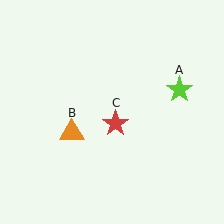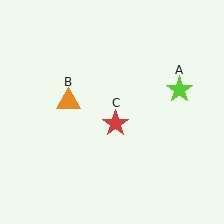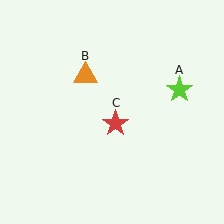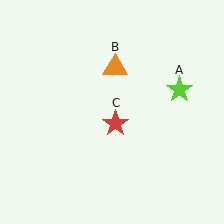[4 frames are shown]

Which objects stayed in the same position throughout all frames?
Lime star (object A) and red star (object C) remained stationary.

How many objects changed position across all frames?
1 object changed position: orange triangle (object B).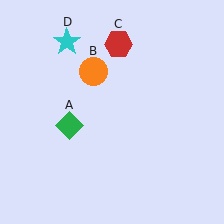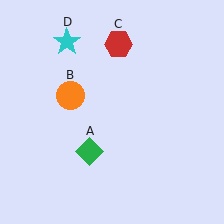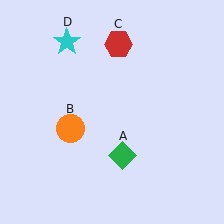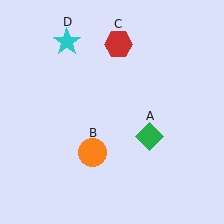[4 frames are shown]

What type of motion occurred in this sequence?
The green diamond (object A), orange circle (object B) rotated counterclockwise around the center of the scene.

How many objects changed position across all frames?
2 objects changed position: green diamond (object A), orange circle (object B).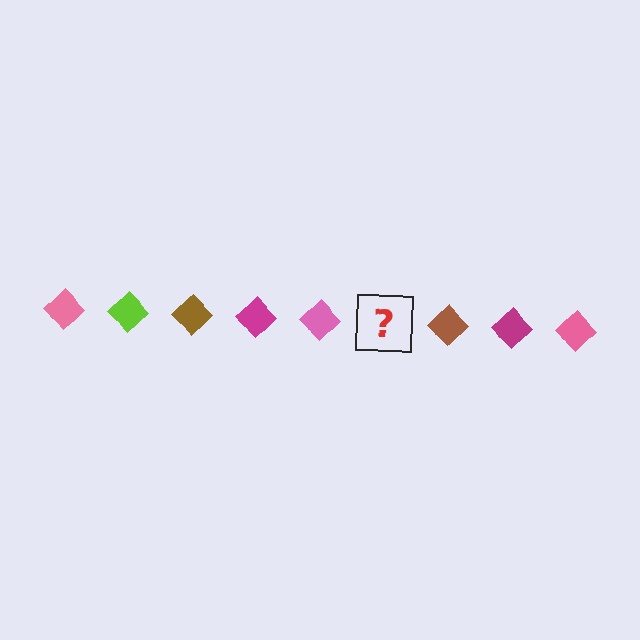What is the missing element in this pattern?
The missing element is a lime diamond.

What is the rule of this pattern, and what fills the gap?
The rule is that the pattern cycles through pink, lime, brown, magenta diamonds. The gap should be filled with a lime diamond.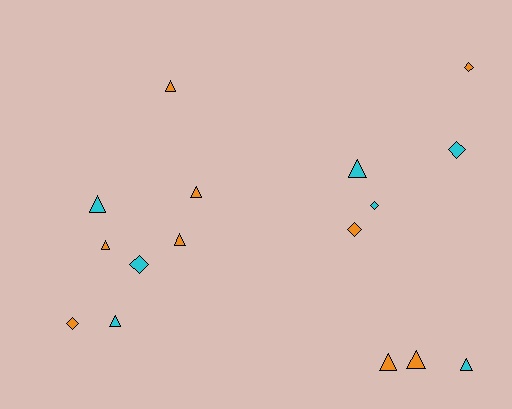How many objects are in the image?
There are 16 objects.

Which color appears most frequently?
Orange, with 9 objects.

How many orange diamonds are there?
There are 3 orange diamonds.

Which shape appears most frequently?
Triangle, with 10 objects.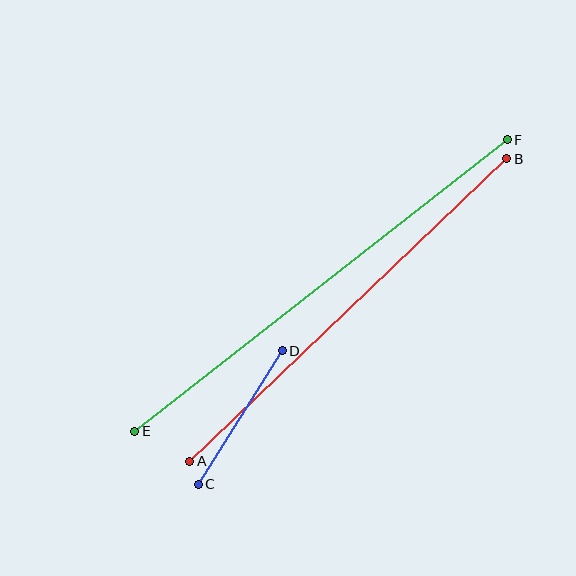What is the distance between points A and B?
The distance is approximately 438 pixels.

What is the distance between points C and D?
The distance is approximately 158 pixels.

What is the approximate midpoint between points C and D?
The midpoint is at approximately (240, 418) pixels.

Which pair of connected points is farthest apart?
Points E and F are farthest apart.